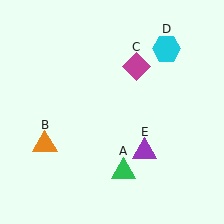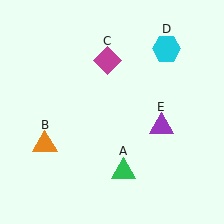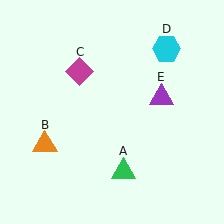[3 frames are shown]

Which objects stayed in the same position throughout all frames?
Green triangle (object A) and orange triangle (object B) and cyan hexagon (object D) remained stationary.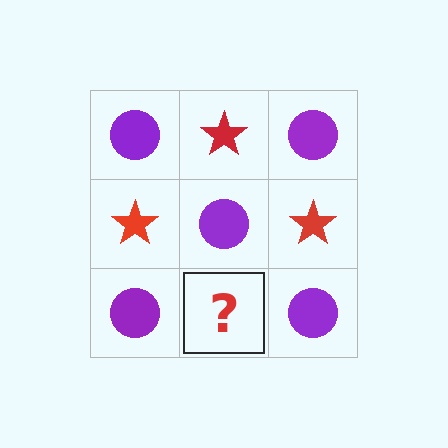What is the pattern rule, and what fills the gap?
The rule is that it alternates purple circle and red star in a checkerboard pattern. The gap should be filled with a red star.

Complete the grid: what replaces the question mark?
The question mark should be replaced with a red star.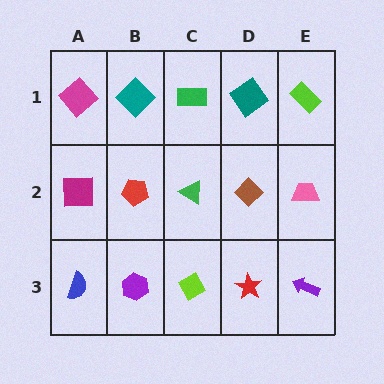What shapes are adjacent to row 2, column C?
A green rectangle (row 1, column C), a lime diamond (row 3, column C), a red pentagon (row 2, column B), a brown diamond (row 2, column D).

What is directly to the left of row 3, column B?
A blue semicircle.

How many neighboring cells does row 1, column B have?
3.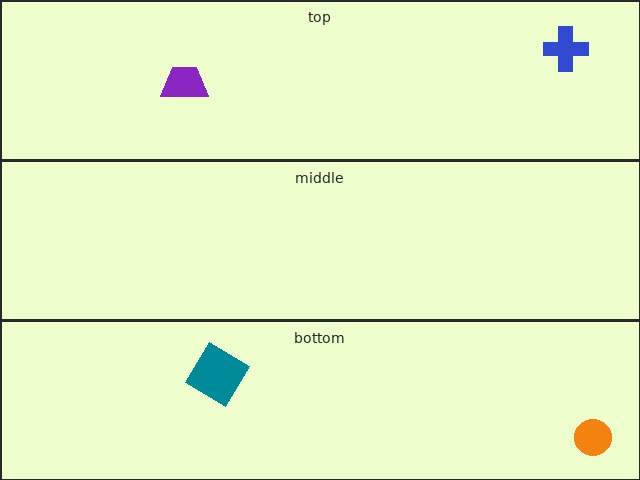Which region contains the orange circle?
The bottom region.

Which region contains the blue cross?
The top region.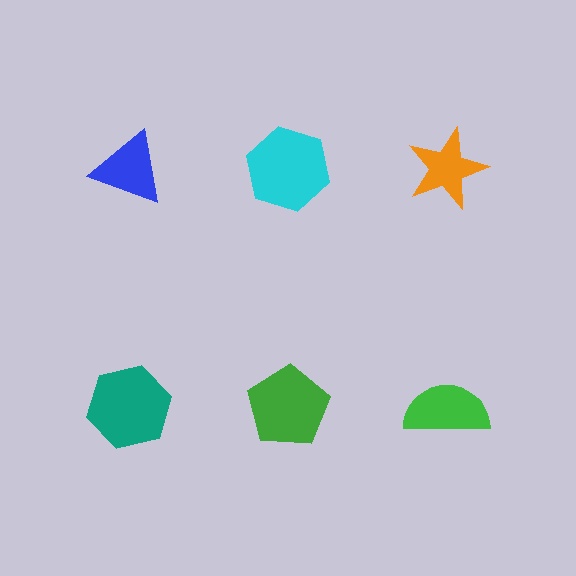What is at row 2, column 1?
A teal hexagon.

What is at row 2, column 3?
A green semicircle.